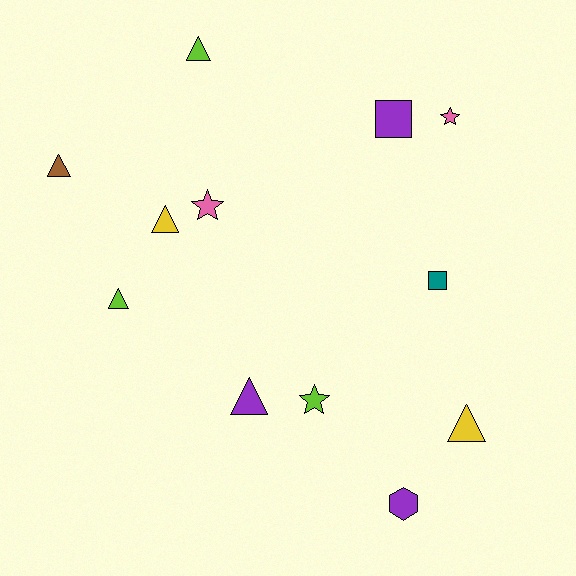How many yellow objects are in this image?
There are 2 yellow objects.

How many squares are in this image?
There are 2 squares.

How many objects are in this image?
There are 12 objects.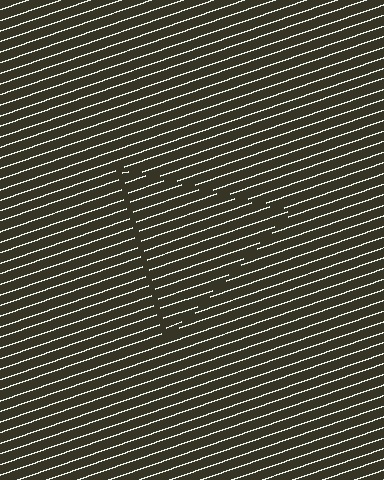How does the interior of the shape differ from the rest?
The interior of the shape contains the same grating, shifted by half a period — the contour is defined by the phase discontinuity where line-ends from the inner and outer gratings abut.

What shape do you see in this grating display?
An illusory triangle. The interior of the shape contains the same grating, shifted by half a period — the contour is defined by the phase discontinuity where line-ends from the inner and outer gratings abut.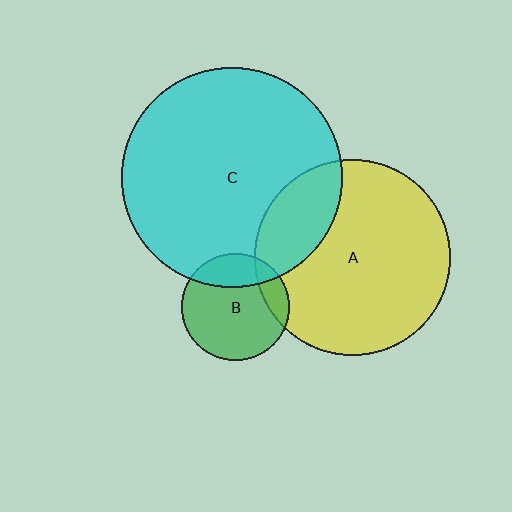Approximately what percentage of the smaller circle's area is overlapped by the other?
Approximately 25%.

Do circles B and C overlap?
Yes.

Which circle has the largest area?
Circle C (cyan).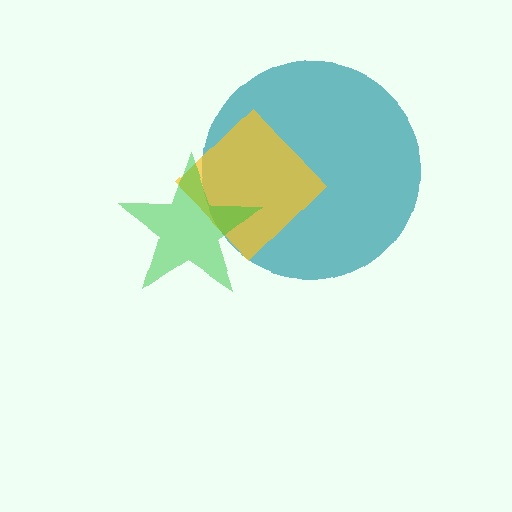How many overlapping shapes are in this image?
There are 3 overlapping shapes in the image.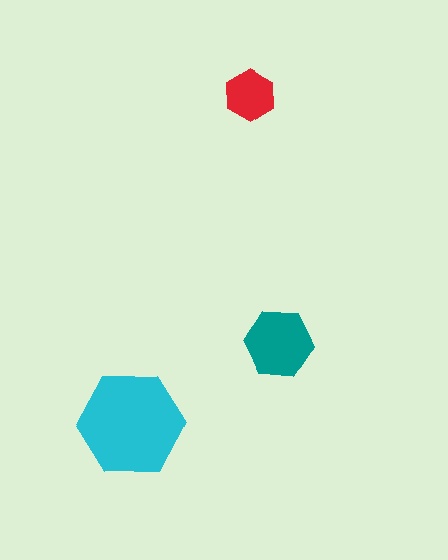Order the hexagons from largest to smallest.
the cyan one, the teal one, the red one.